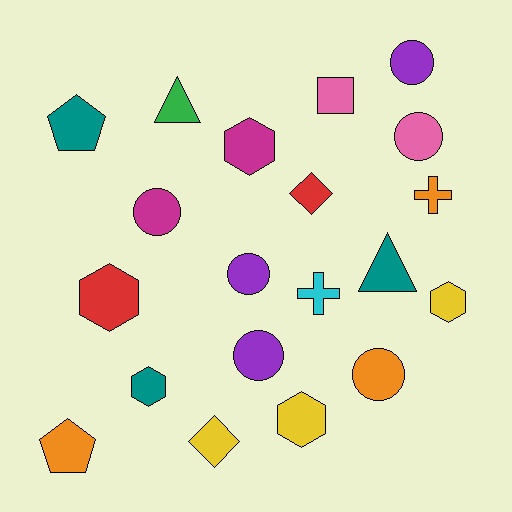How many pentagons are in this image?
There are 2 pentagons.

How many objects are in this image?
There are 20 objects.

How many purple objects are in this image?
There are 3 purple objects.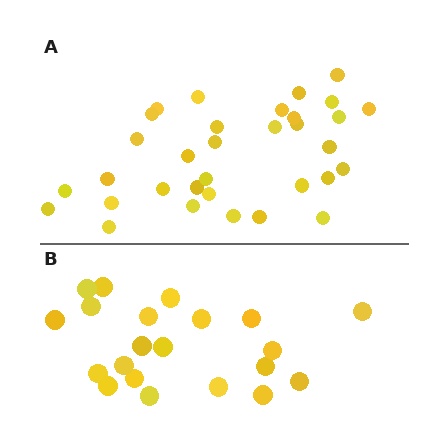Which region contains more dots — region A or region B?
Region A (the top region) has more dots.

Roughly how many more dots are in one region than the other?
Region A has roughly 12 or so more dots than region B.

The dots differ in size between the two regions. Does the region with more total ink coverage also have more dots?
No. Region B has more total ink coverage because its dots are larger, but region A actually contains more individual dots. Total area can be misleading — the number of items is what matters here.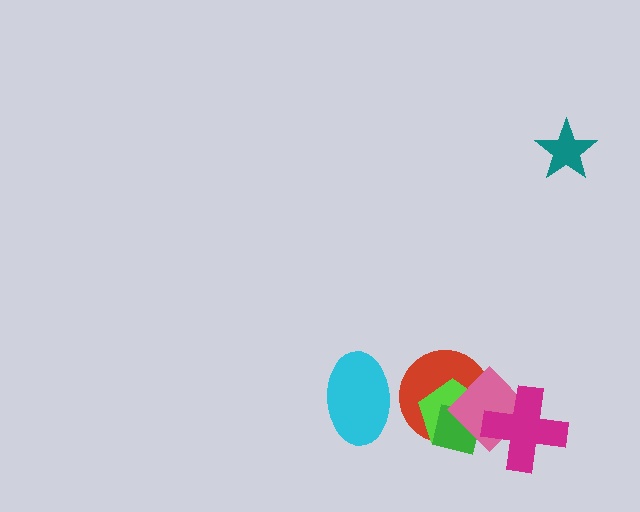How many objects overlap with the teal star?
0 objects overlap with the teal star.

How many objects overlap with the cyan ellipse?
0 objects overlap with the cyan ellipse.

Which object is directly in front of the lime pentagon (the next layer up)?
The green square is directly in front of the lime pentagon.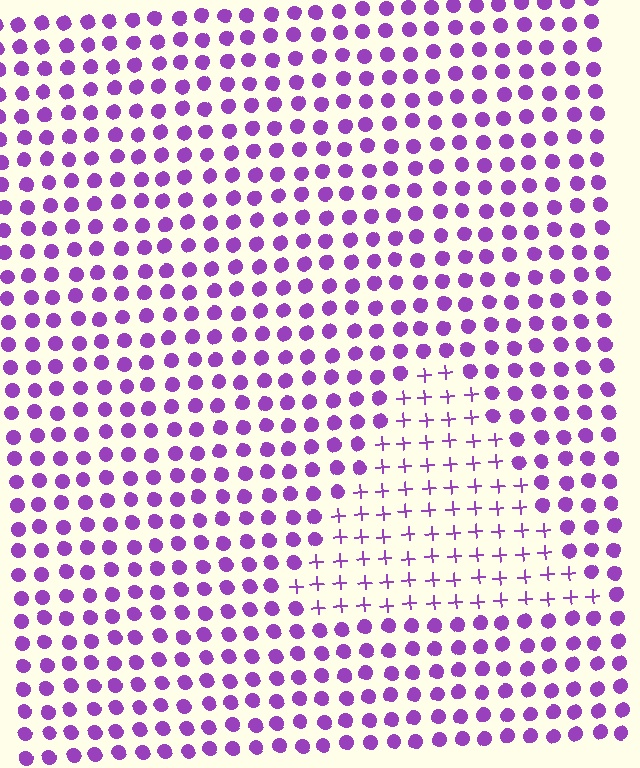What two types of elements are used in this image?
The image uses plus signs inside the triangle region and circles outside it.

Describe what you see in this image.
The image is filled with small purple elements arranged in a uniform grid. A triangle-shaped region contains plus signs, while the surrounding area contains circles. The boundary is defined purely by the change in element shape.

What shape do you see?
I see a triangle.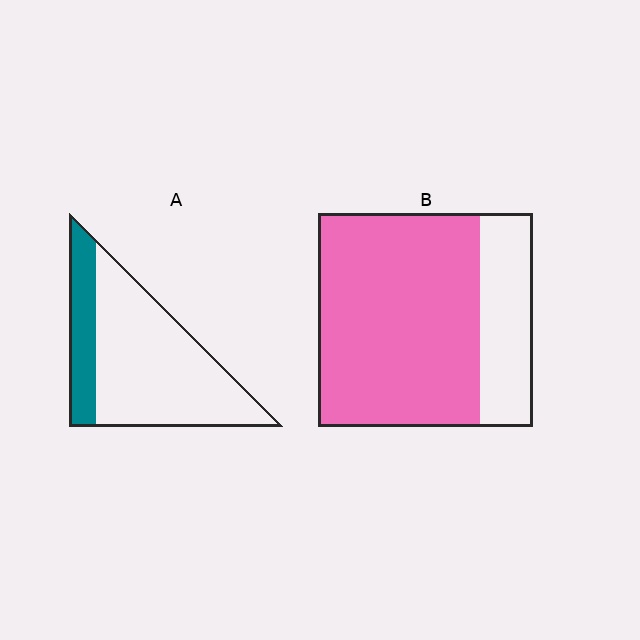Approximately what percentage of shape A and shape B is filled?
A is approximately 25% and B is approximately 75%.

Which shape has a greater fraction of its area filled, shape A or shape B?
Shape B.